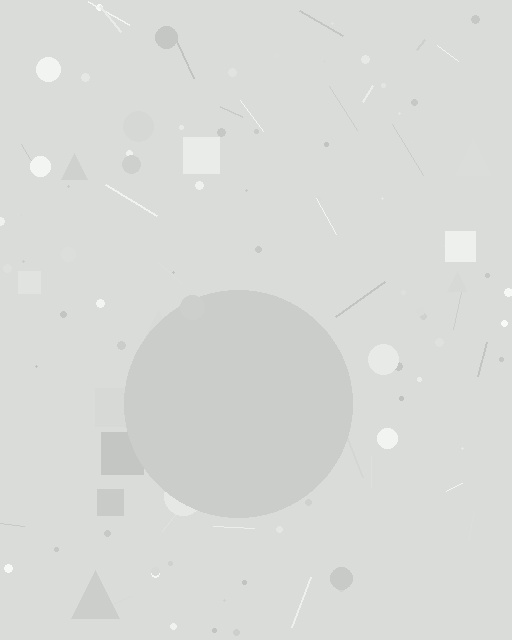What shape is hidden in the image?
A circle is hidden in the image.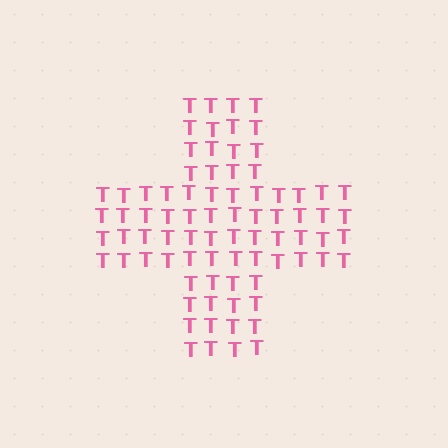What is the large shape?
The large shape is a cross.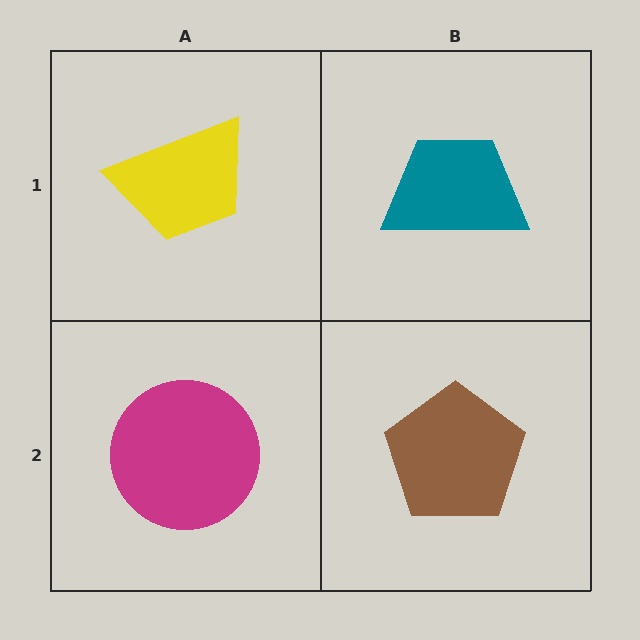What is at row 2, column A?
A magenta circle.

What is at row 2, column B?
A brown pentagon.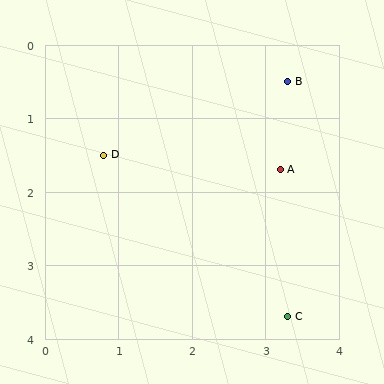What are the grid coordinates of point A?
Point A is at approximately (3.2, 1.7).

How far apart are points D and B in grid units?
Points D and B are about 2.7 grid units apart.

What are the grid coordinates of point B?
Point B is at approximately (3.3, 0.5).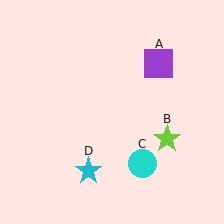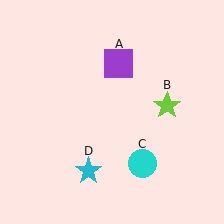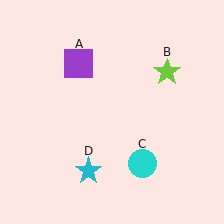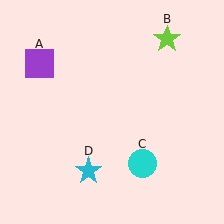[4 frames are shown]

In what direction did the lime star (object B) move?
The lime star (object B) moved up.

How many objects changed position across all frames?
2 objects changed position: purple square (object A), lime star (object B).